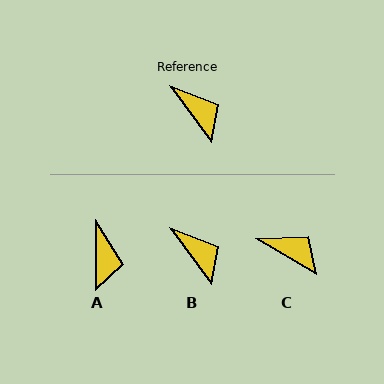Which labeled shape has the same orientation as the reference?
B.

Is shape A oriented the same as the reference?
No, it is off by about 37 degrees.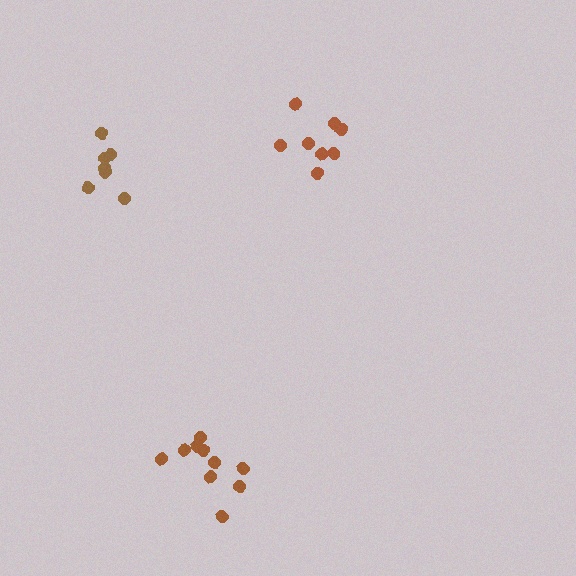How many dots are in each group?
Group 1: 9 dots, Group 2: 7 dots, Group 3: 10 dots (26 total).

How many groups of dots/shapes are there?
There are 3 groups.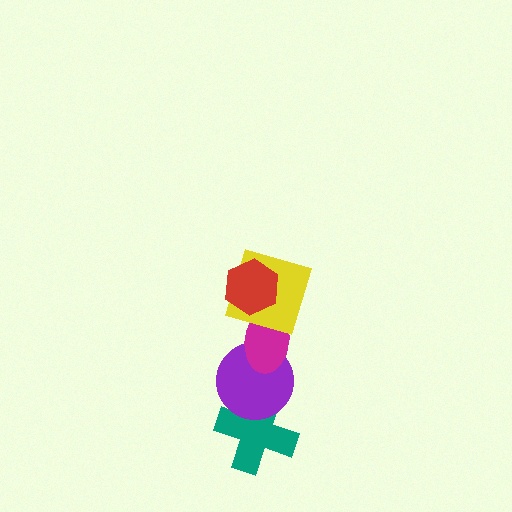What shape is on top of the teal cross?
The purple circle is on top of the teal cross.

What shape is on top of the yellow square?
The red hexagon is on top of the yellow square.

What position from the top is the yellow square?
The yellow square is 2nd from the top.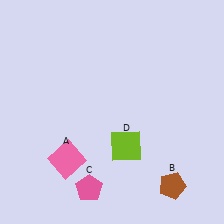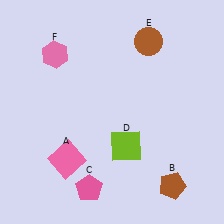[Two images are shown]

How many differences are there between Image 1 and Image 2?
There are 2 differences between the two images.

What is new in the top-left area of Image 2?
A pink hexagon (F) was added in the top-left area of Image 2.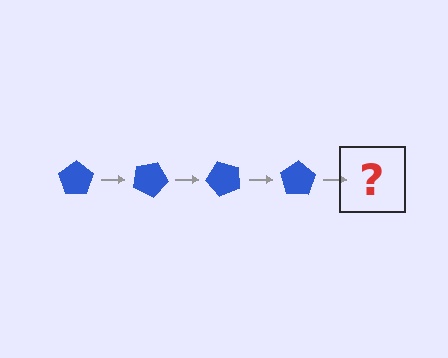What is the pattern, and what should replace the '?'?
The pattern is that the pentagon rotates 25 degrees each step. The '?' should be a blue pentagon rotated 100 degrees.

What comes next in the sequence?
The next element should be a blue pentagon rotated 100 degrees.